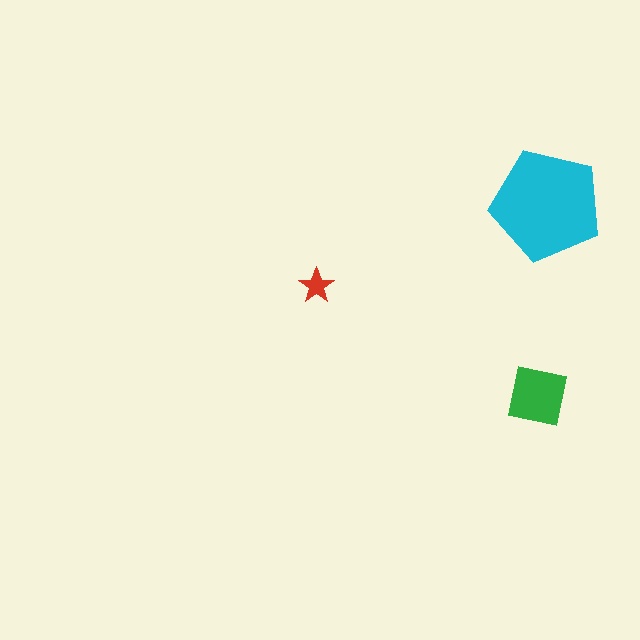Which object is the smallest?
The red star.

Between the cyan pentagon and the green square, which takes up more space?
The cyan pentagon.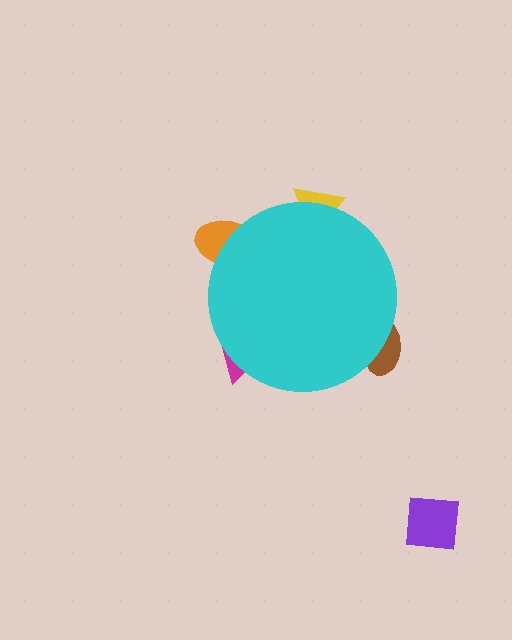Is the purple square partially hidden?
No, the purple square is fully visible.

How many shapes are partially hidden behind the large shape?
5 shapes are partially hidden.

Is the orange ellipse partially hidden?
Yes, the orange ellipse is partially hidden behind the cyan circle.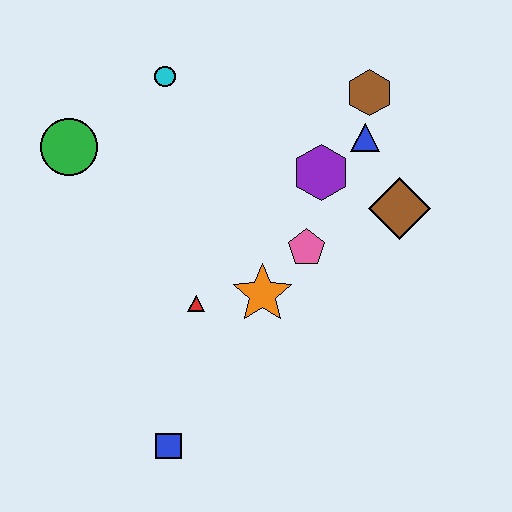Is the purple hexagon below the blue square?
No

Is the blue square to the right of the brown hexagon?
No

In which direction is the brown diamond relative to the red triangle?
The brown diamond is to the right of the red triangle.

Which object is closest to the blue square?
The red triangle is closest to the blue square.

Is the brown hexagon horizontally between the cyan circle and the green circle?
No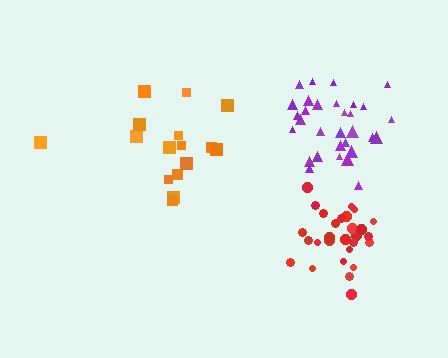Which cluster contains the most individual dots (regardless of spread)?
Purple (32).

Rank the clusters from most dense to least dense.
red, purple, orange.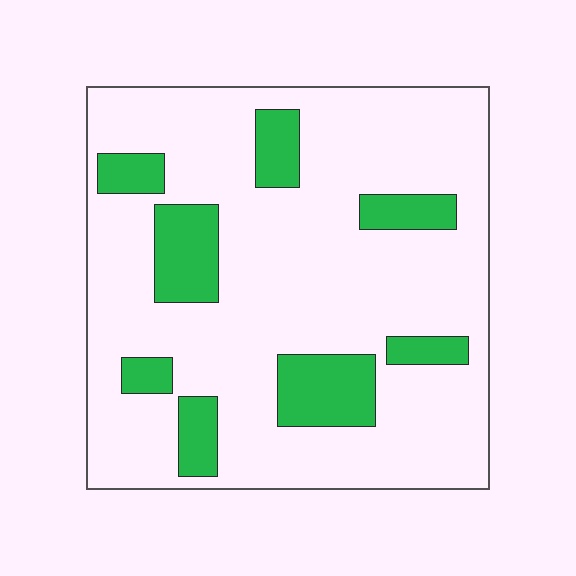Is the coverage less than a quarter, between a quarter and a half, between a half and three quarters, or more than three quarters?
Less than a quarter.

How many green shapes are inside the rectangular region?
8.